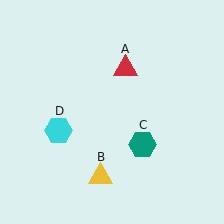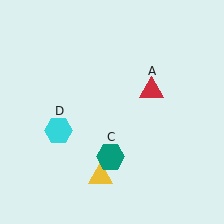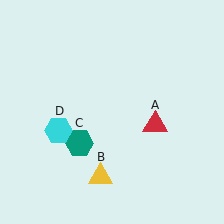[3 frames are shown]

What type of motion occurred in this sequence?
The red triangle (object A), teal hexagon (object C) rotated clockwise around the center of the scene.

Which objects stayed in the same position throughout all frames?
Yellow triangle (object B) and cyan hexagon (object D) remained stationary.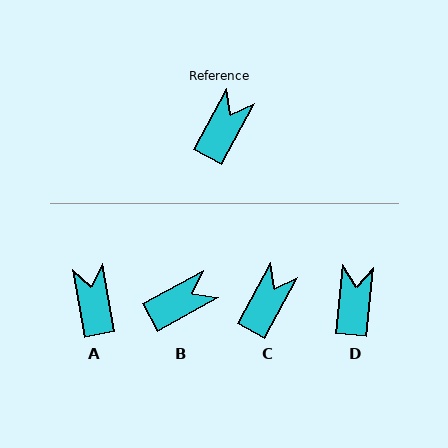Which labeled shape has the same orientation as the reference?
C.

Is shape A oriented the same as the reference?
No, it is off by about 39 degrees.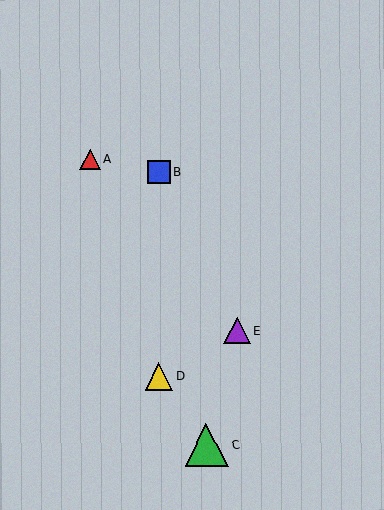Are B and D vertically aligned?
Yes, both are at x≈159.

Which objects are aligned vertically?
Objects B, D are aligned vertically.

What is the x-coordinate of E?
Object E is at x≈237.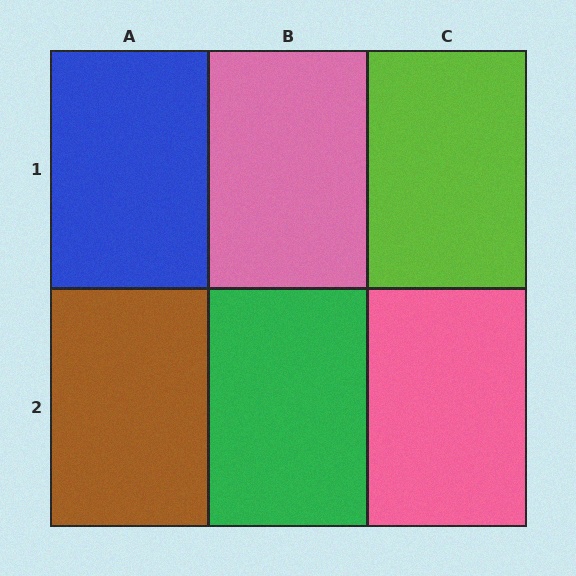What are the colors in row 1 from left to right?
Blue, pink, lime.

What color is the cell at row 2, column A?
Brown.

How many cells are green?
1 cell is green.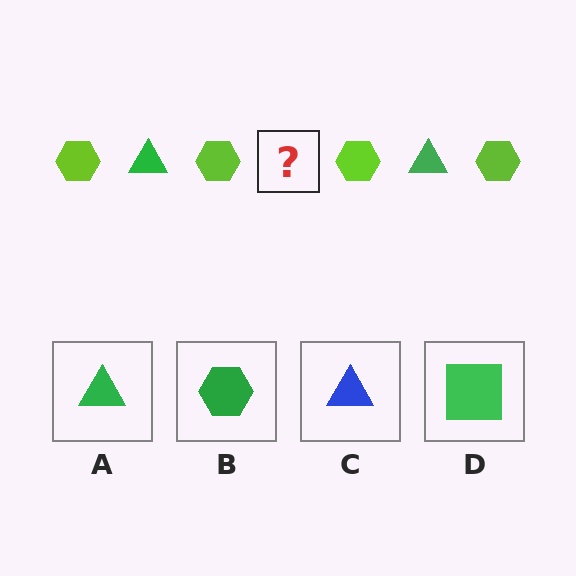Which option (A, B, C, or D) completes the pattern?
A.